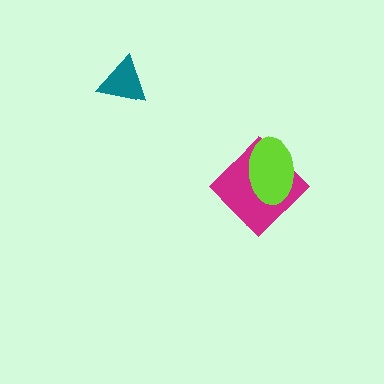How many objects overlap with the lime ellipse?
1 object overlaps with the lime ellipse.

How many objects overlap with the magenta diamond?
1 object overlaps with the magenta diamond.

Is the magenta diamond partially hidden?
Yes, it is partially covered by another shape.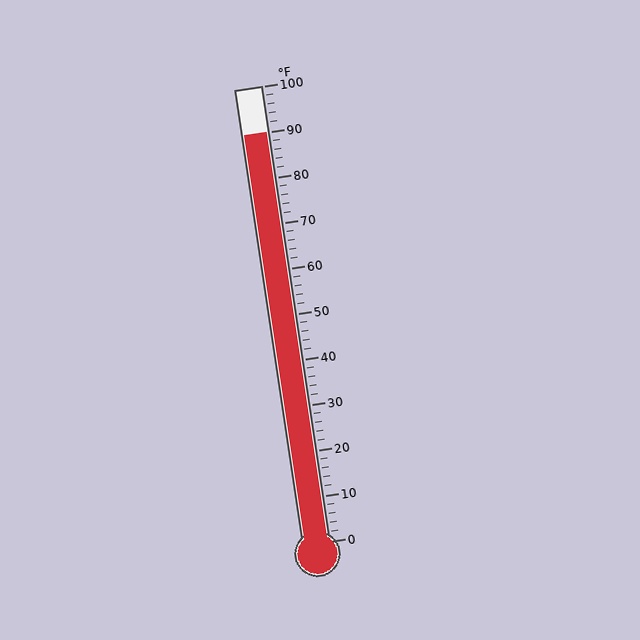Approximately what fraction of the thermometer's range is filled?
The thermometer is filled to approximately 90% of its range.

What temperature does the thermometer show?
The thermometer shows approximately 90°F.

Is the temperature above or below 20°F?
The temperature is above 20°F.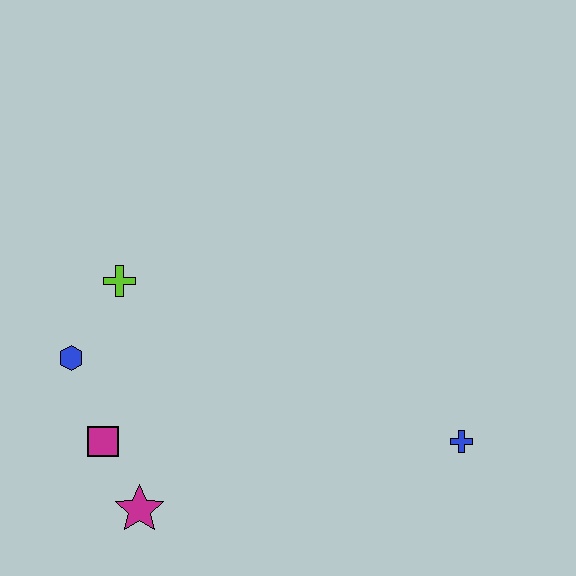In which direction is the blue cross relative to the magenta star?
The blue cross is to the right of the magenta star.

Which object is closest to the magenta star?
The magenta square is closest to the magenta star.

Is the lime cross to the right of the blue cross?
No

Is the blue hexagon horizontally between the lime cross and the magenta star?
No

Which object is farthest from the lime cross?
The blue cross is farthest from the lime cross.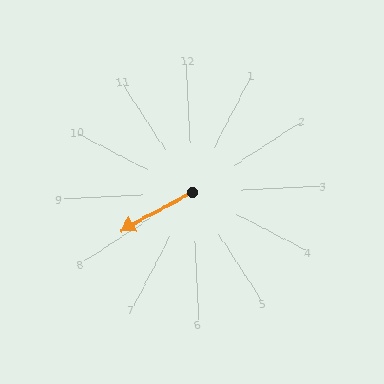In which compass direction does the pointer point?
Southwest.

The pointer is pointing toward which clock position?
Roughly 8 o'clock.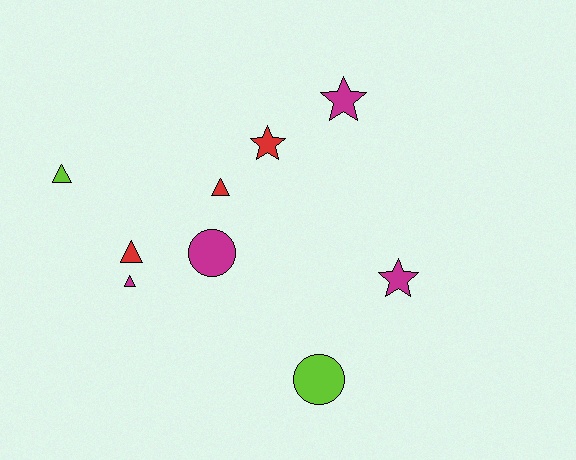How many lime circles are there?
There is 1 lime circle.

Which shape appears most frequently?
Triangle, with 4 objects.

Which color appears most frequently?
Magenta, with 4 objects.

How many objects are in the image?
There are 9 objects.